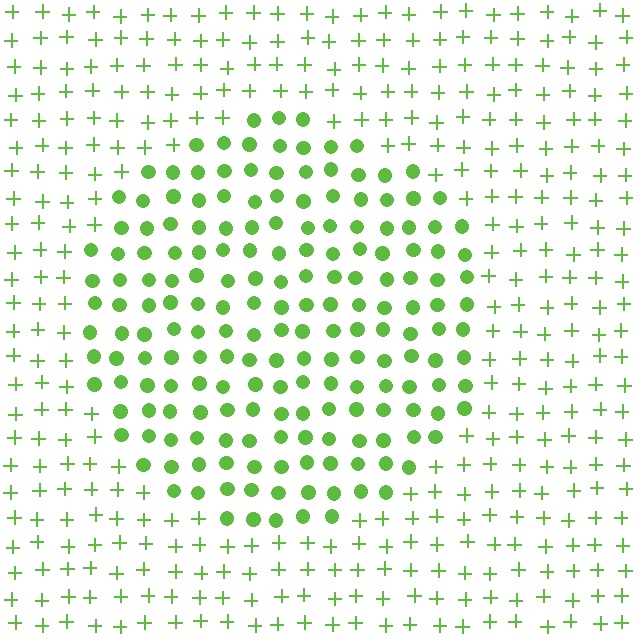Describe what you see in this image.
The image is filled with small lime elements arranged in a uniform grid. A circle-shaped region contains circles, while the surrounding area contains plus signs. The boundary is defined purely by the change in element shape.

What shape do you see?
I see a circle.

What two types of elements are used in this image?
The image uses circles inside the circle region and plus signs outside it.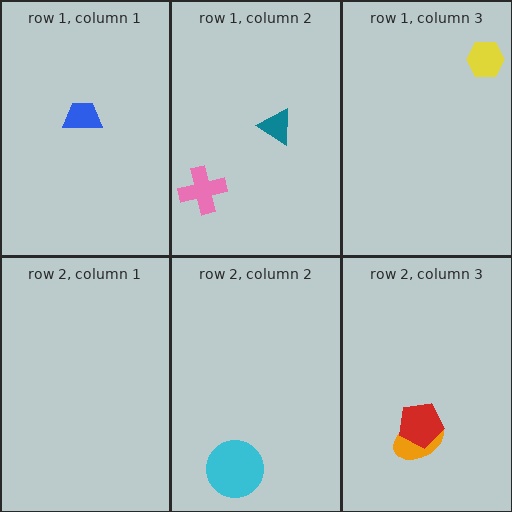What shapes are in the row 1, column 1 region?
The blue trapezoid.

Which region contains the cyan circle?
The row 2, column 2 region.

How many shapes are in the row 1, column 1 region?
1.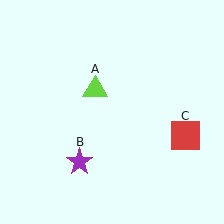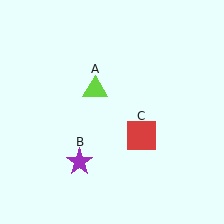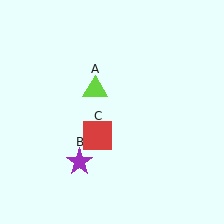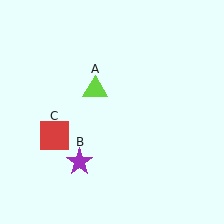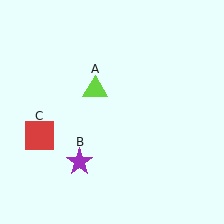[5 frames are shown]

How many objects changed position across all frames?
1 object changed position: red square (object C).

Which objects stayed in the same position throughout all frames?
Lime triangle (object A) and purple star (object B) remained stationary.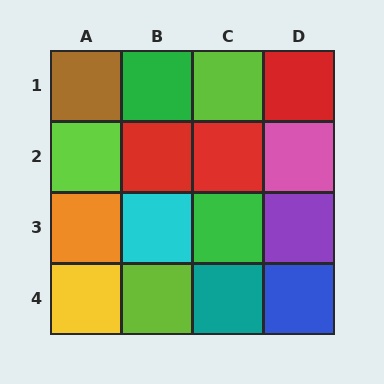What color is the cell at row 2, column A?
Lime.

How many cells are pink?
1 cell is pink.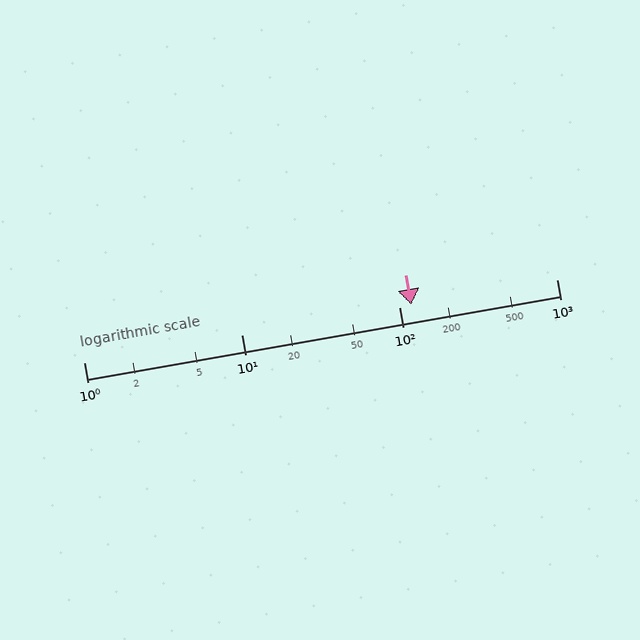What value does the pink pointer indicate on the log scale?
The pointer indicates approximately 120.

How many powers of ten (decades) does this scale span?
The scale spans 3 decades, from 1 to 1000.